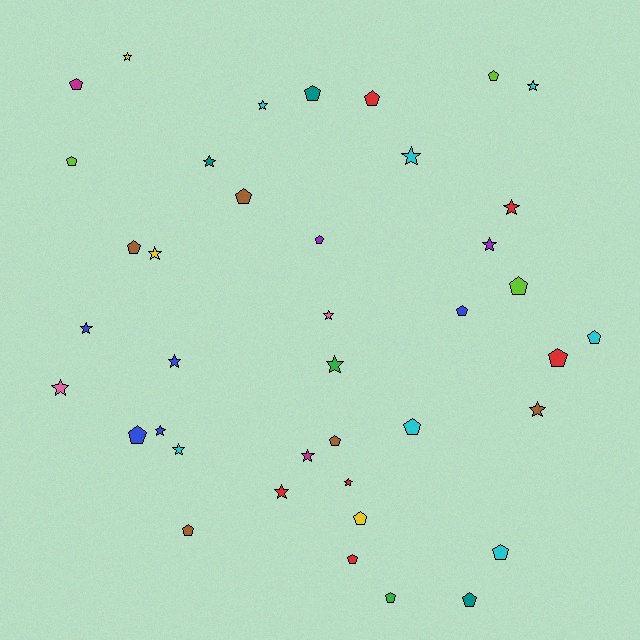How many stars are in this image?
There are 19 stars.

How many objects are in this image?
There are 40 objects.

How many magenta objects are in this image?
There are 2 magenta objects.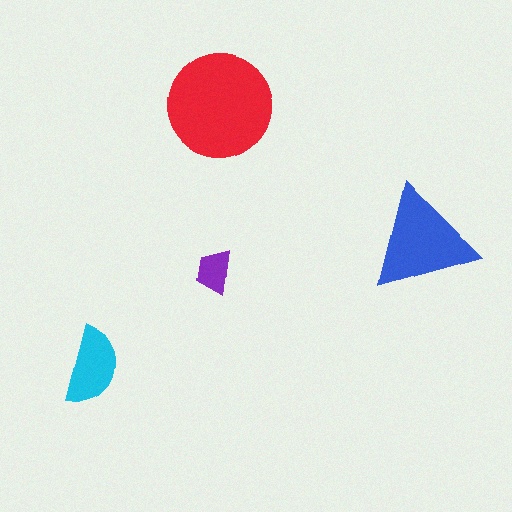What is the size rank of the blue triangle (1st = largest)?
2nd.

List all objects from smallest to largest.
The purple trapezoid, the cyan semicircle, the blue triangle, the red circle.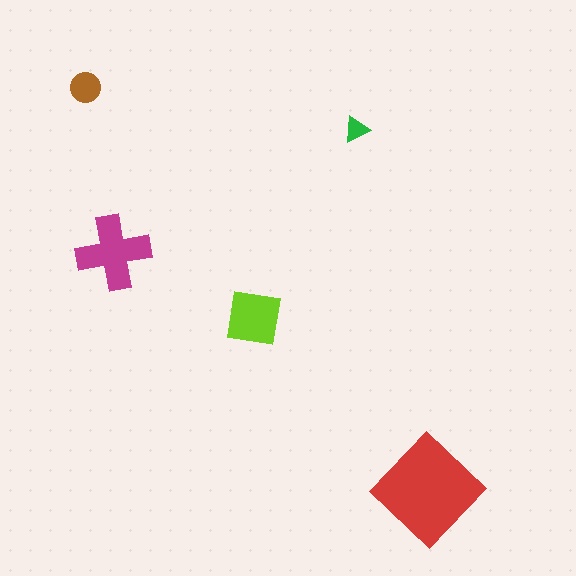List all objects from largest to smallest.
The red diamond, the magenta cross, the lime square, the brown circle, the green triangle.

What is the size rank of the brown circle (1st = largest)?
4th.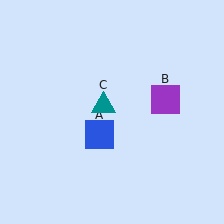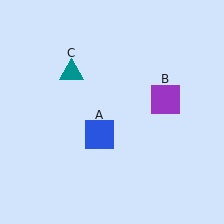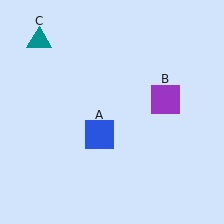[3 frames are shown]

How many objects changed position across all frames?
1 object changed position: teal triangle (object C).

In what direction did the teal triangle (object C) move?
The teal triangle (object C) moved up and to the left.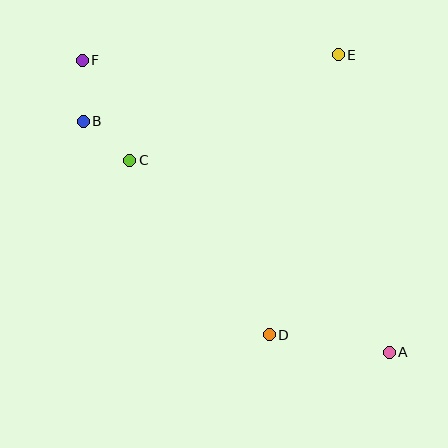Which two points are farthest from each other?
Points A and F are farthest from each other.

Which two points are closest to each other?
Points B and C are closest to each other.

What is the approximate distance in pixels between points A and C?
The distance between A and C is approximately 323 pixels.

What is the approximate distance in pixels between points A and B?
The distance between A and B is approximately 383 pixels.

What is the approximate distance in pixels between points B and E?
The distance between B and E is approximately 264 pixels.